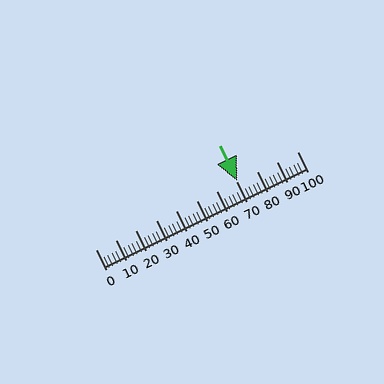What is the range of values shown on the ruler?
The ruler shows values from 0 to 100.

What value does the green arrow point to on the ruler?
The green arrow points to approximately 70.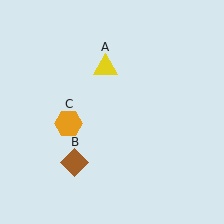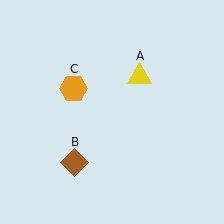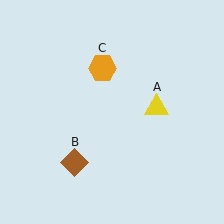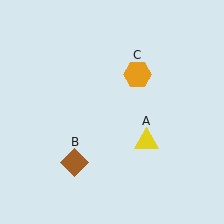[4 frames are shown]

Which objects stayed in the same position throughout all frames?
Brown diamond (object B) remained stationary.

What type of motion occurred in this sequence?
The yellow triangle (object A), orange hexagon (object C) rotated clockwise around the center of the scene.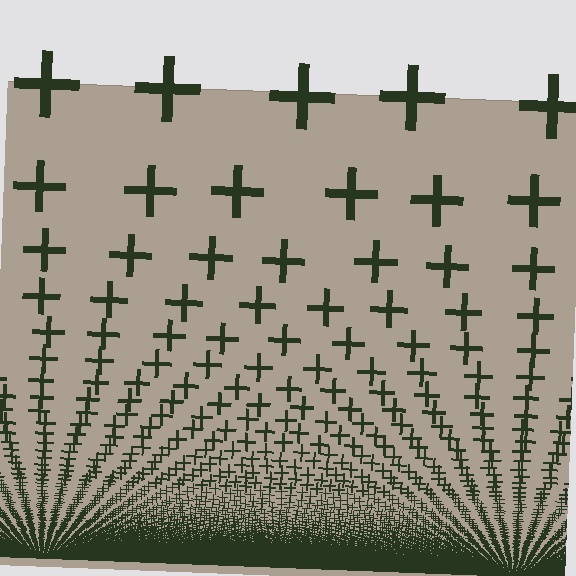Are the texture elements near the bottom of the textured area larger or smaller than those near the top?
Smaller. The gradient is inverted — elements near the bottom are smaller and denser.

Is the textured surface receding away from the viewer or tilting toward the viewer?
The surface appears to tilt toward the viewer. Texture elements get larger and sparser toward the top.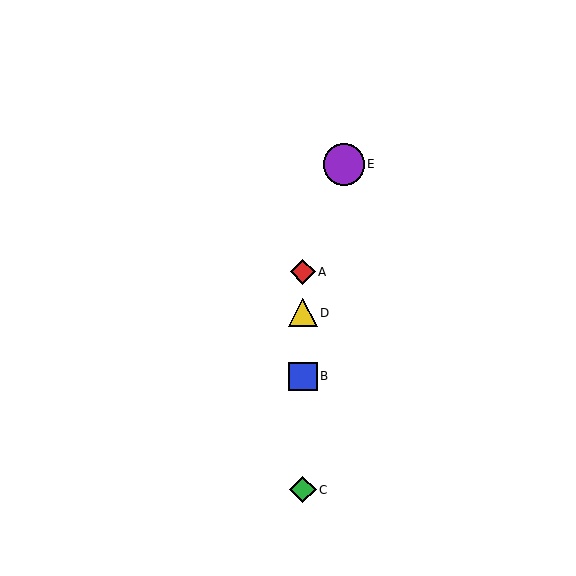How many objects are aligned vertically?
4 objects (A, B, C, D) are aligned vertically.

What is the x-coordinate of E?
Object E is at x≈344.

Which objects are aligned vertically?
Objects A, B, C, D are aligned vertically.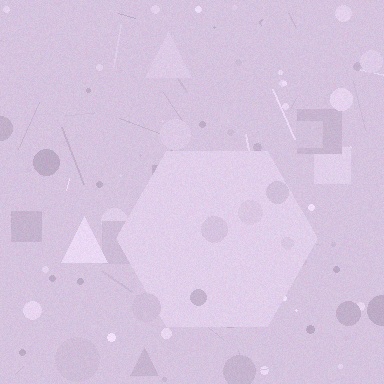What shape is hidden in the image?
A hexagon is hidden in the image.